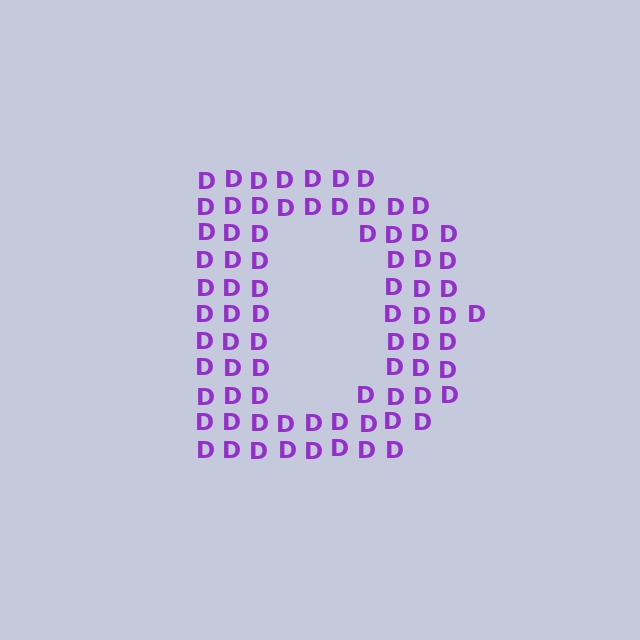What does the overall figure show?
The overall figure shows the letter D.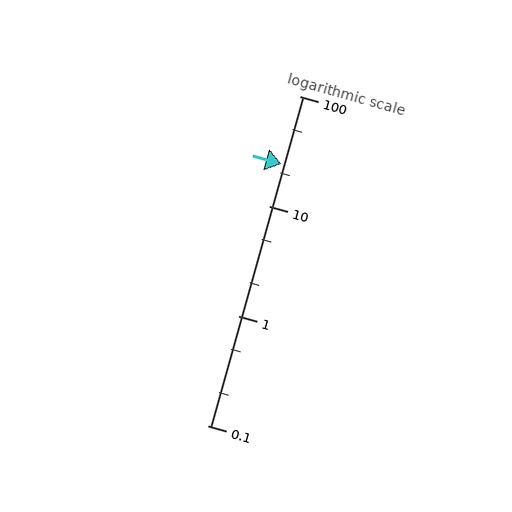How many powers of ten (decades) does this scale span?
The scale spans 3 decades, from 0.1 to 100.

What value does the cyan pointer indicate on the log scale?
The pointer indicates approximately 24.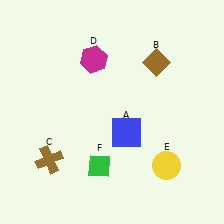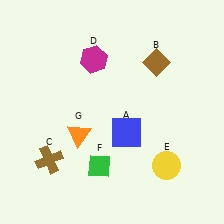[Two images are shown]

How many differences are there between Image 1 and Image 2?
There is 1 difference between the two images.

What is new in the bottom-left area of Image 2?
An orange triangle (G) was added in the bottom-left area of Image 2.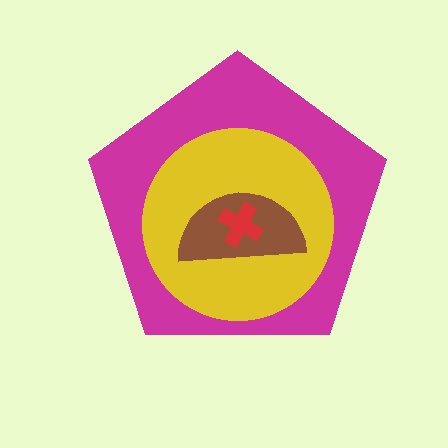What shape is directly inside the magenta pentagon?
The yellow circle.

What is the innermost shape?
The red cross.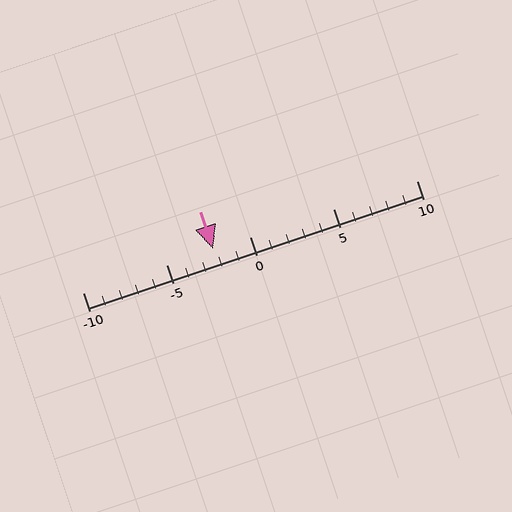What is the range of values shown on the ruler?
The ruler shows values from -10 to 10.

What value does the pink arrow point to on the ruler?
The pink arrow points to approximately -2.